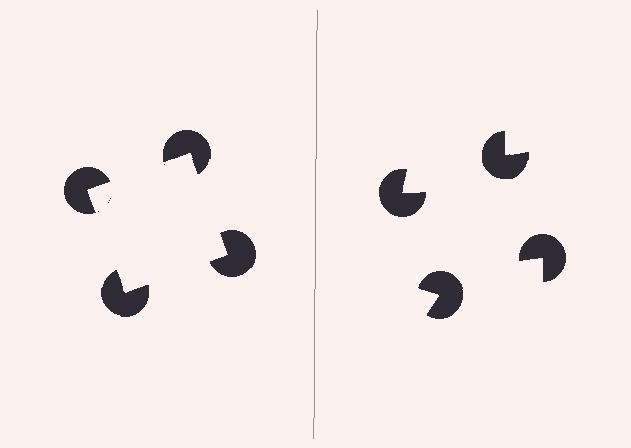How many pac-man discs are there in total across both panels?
8 — 4 on each side.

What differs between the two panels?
The pac-man discs are positioned identically on both sides; only the wedge orientations differ. On the left they align to a square; on the right they are misaligned.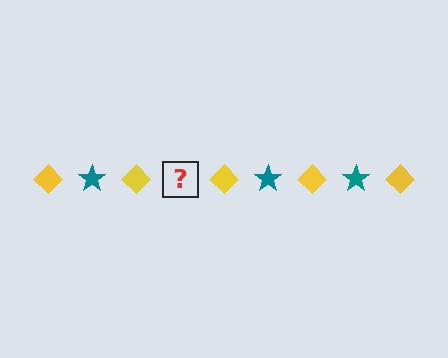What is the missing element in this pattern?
The missing element is a teal star.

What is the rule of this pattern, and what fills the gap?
The rule is that the pattern alternates between yellow diamond and teal star. The gap should be filled with a teal star.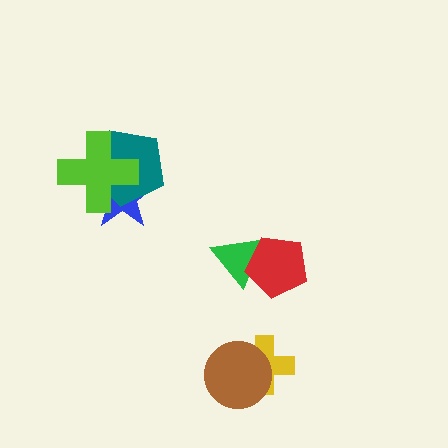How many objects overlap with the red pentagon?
1 object overlaps with the red pentagon.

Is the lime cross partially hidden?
No, no other shape covers it.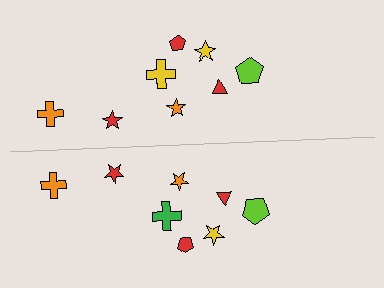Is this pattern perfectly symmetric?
No, the pattern is not perfectly symmetric. The green cross on the bottom side breaks the symmetry — its mirror counterpart is yellow.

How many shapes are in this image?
There are 16 shapes in this image.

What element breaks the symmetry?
The green cross on the bottom side breaks the symmetry — its mirror counterpart is yellow.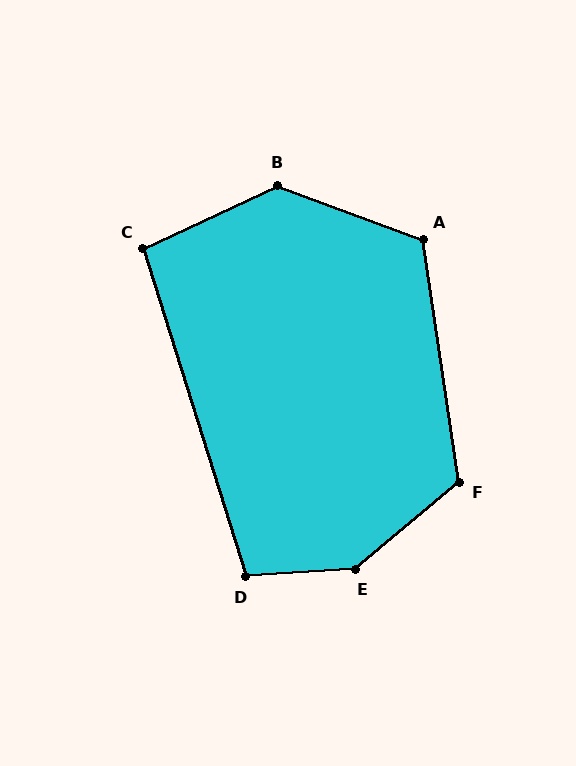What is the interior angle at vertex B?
Approximately 135 degrees (obtuse).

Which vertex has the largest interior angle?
E, at approximately 144 degrees.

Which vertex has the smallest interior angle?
C, at approximately 98 degrees.